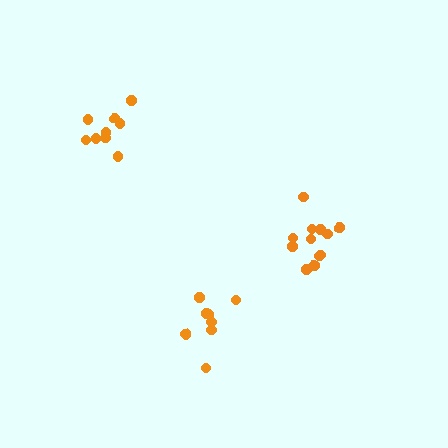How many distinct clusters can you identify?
There are 3 distinct clusters.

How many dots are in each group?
Group 1: 12 dots, Group 2: 8 dots, Group 3: 9 dots (29 total).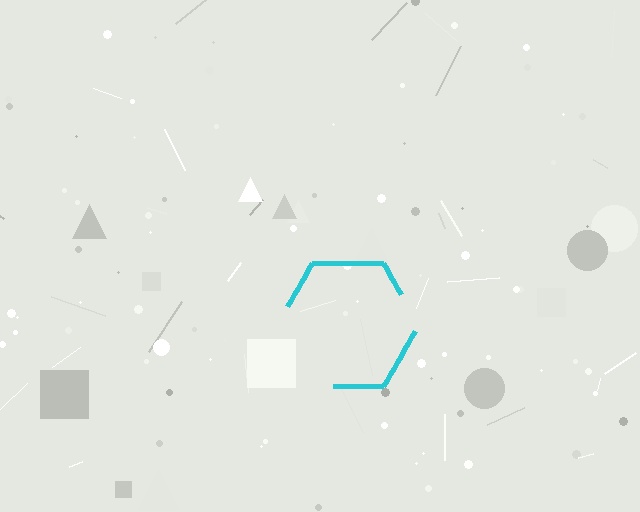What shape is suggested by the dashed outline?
The dashed outline suggests a hexagon.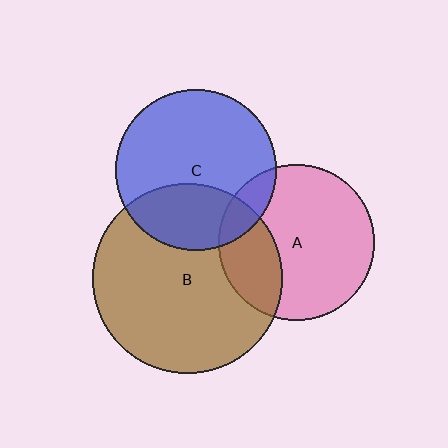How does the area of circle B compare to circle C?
Approximately 1.4 times.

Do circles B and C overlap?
Yes.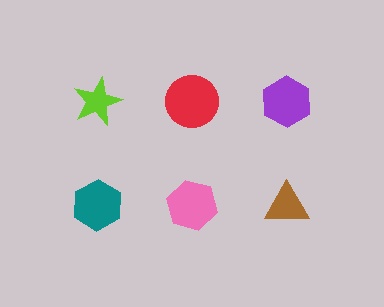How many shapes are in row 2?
3 shapes.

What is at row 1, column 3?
A purple hexagon.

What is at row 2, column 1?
A teal hexagon.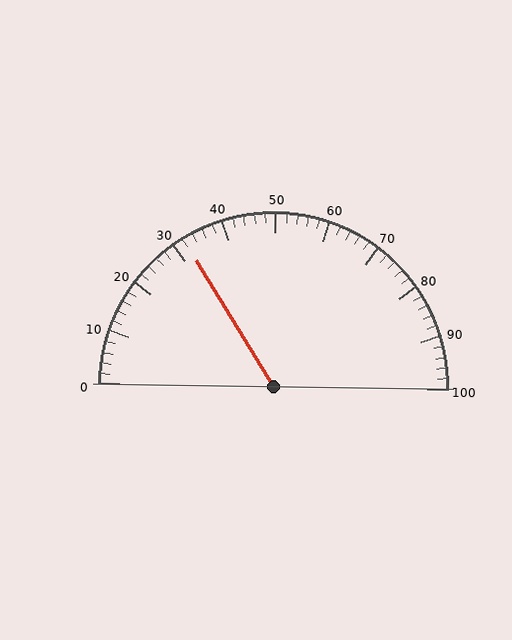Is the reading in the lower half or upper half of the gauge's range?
The reading is in the lower half of the range (0 to 100).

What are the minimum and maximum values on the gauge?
The gauge ranges from 0 to 100.